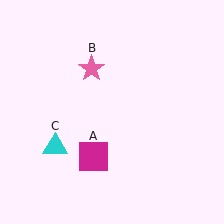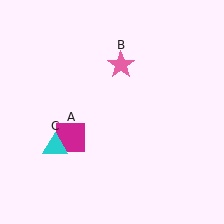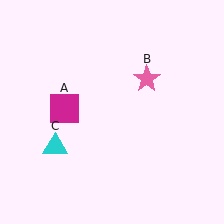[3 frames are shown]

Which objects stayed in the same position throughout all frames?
Cyan triangle (object C) remained stationary.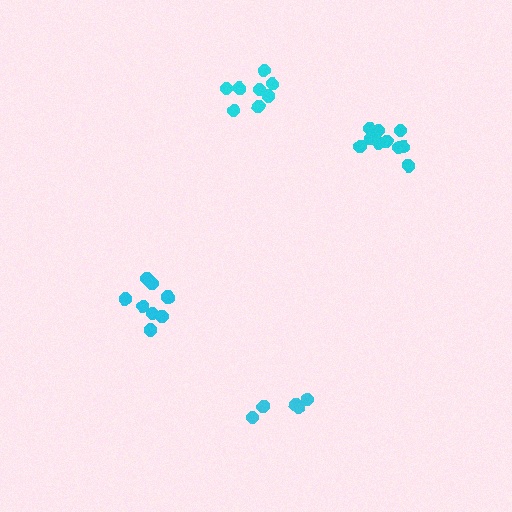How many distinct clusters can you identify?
There are 4 distinct clusters.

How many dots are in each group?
Group 1: 5 dots, Group 2: 8 dots, Group 3: 11 dots, Group 4: 9 dots (33 total).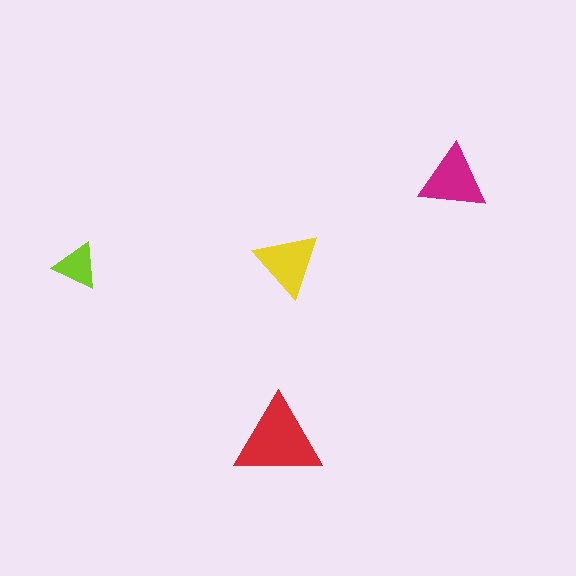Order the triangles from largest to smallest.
the red one, the magenta one, the yellow one, the lime one.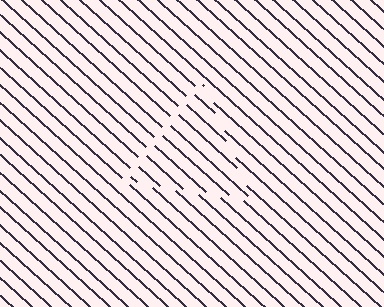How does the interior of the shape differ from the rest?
The interior of the shape contains the same grating, shifted by half a period — the contour is defined by the phase discontinuity where line-ends from the inner and outer gratings abut.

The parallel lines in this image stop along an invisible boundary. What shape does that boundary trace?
An illusory triangle. The interior of the shape contains the same grating, shifted by half a period — the contour is defined by the phase discontinuity where line-ends from the inner and outer gratings abut.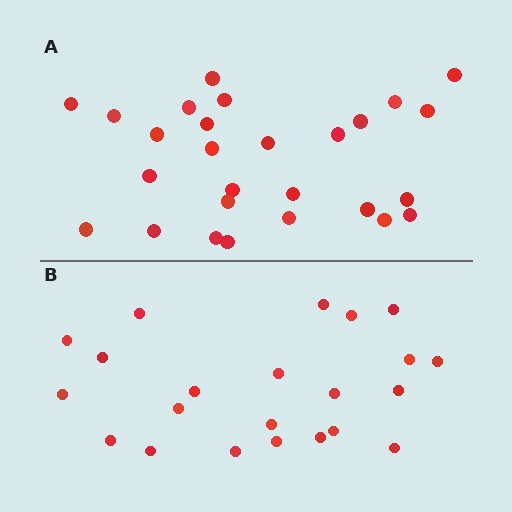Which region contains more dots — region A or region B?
Region A (the top region) has more dots.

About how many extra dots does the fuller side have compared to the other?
Region A has about 5 more dots than region B.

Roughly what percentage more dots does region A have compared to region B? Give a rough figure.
About 25% more.